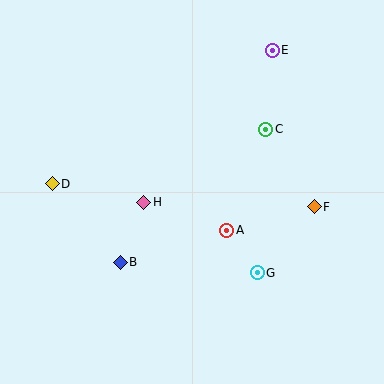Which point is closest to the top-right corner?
Point E is closest to the top-right corner.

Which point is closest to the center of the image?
Point H at (144, 202) is closest to the center.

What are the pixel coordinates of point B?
Point B is at (120, 262).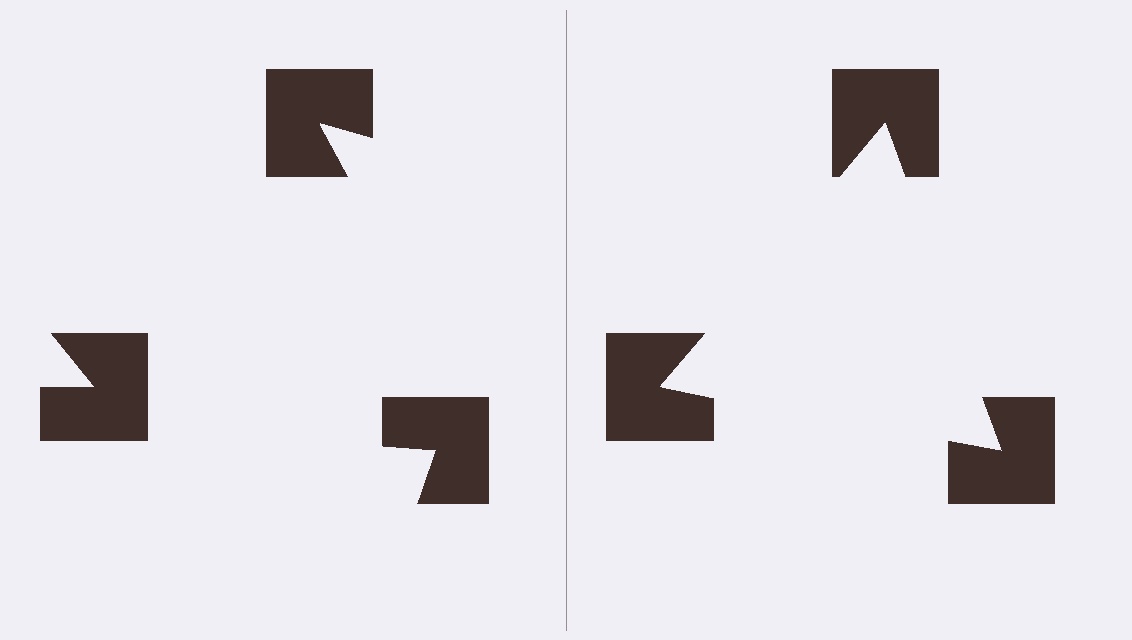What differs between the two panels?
The notched squares are positioned identically on both sides; only the wedge orientations differ. On the right they align to a triangle; on the left they are misaligned.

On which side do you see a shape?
An illusory triangle appears on the right side. On the left side the wedge cuts are rotated, so no coherent shape forms.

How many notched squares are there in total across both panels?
6 — 3 on each side.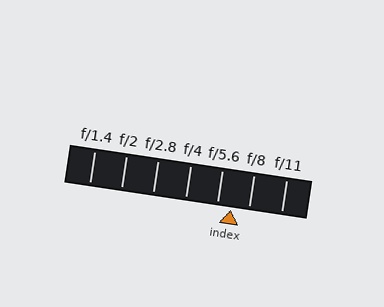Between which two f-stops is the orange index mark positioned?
The index mark is between f/5.6 and f/8.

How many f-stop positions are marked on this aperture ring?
There are 7 f-stop positions marked.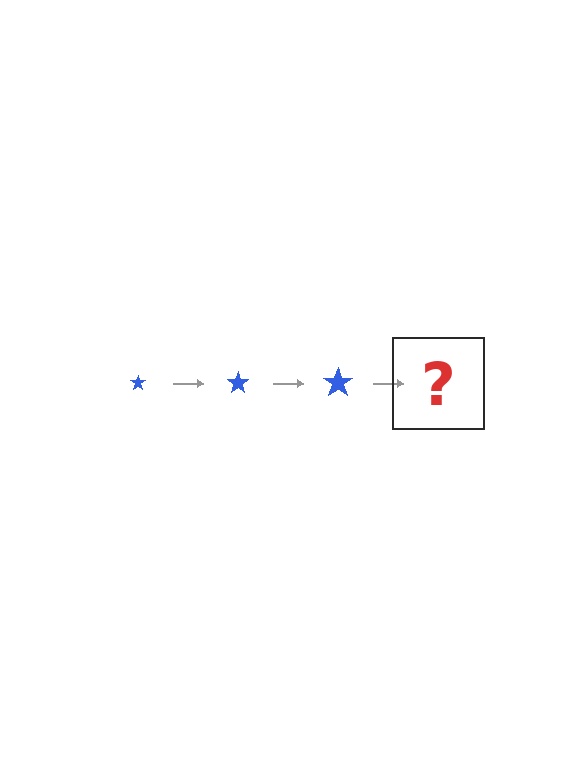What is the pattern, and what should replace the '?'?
The pattern is that the star gets progressively larger each step. The '?' should be a blue star, larger than the previous one.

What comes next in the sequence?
The next element should be a blue star, larger than the previous one.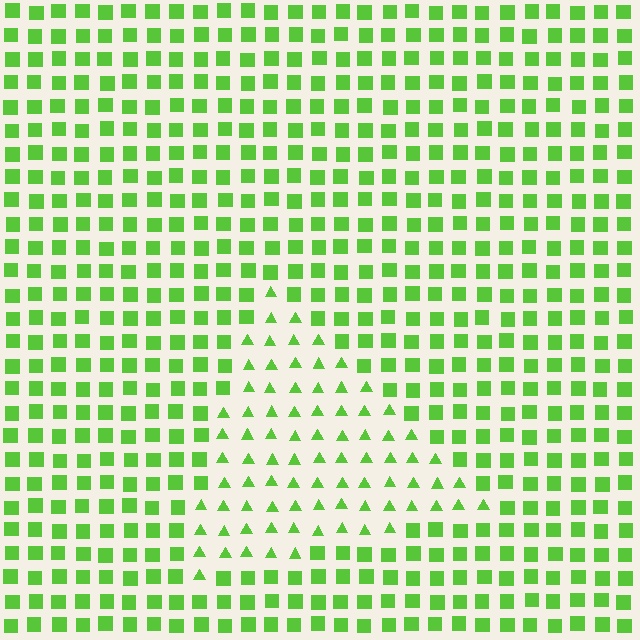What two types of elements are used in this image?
The image uses triangles inside the triangle region and squares outside it.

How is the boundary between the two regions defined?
The boundary is defined by a change in element shape: triangles inside vs. squares outside. All elements share the same color and spacing.